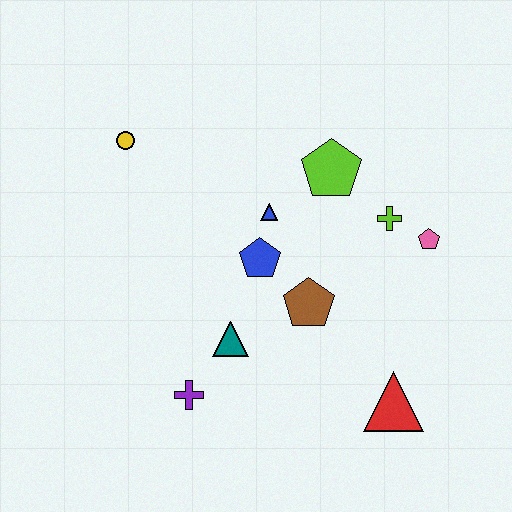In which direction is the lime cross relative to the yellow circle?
The lime cross is to the right of the yellow circle.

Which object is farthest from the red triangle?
The yellow circle is farthest from the red triangle.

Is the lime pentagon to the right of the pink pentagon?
No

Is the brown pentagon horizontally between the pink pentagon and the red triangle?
No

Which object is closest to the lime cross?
The pink pentagon is closest to the lime cross.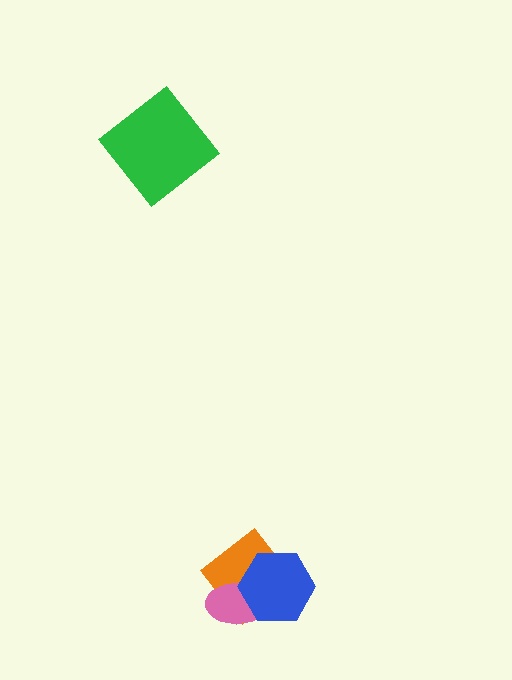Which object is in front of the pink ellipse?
The blue hexagon is in front of the pink ellipse.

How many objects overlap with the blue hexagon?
2 objects overlap with the blue hexagon.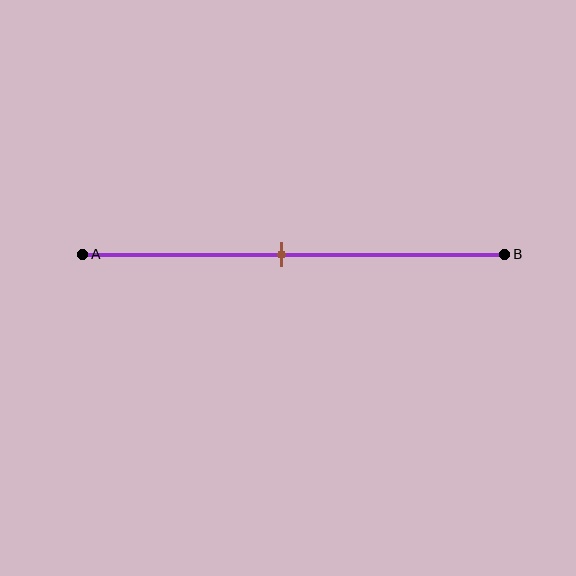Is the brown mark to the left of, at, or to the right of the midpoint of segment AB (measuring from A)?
The brown mark is approximately at the midpoint of segment AB.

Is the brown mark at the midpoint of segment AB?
Yes, the mark is approximately at the midpoint.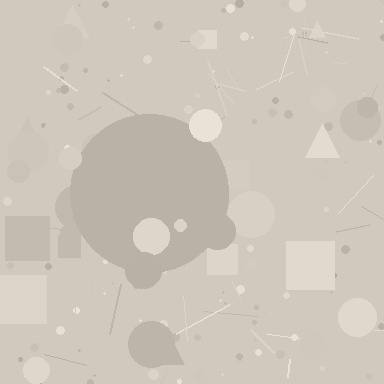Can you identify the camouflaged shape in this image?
The camouflaged shape is a circle.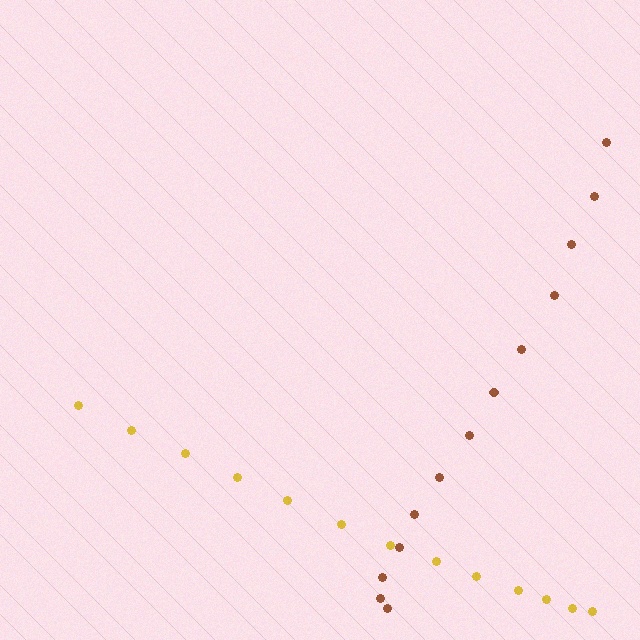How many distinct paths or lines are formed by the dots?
There are 2 distinct paths.